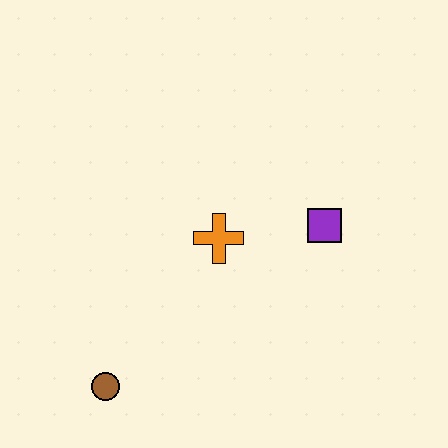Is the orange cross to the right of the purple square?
No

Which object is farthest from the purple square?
The brown circle is farthest from the purple square.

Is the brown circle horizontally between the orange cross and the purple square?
No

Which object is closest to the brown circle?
The orange cross is closest to the brown circle.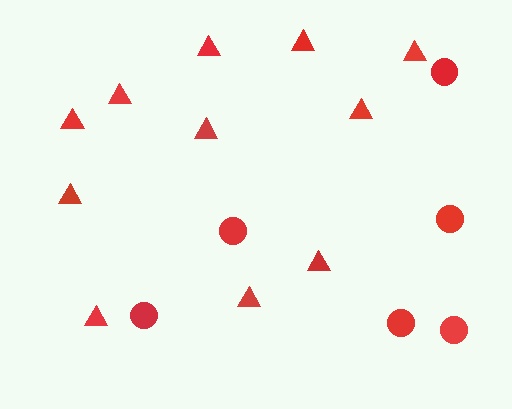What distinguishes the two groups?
There are 2 groups: one group of circles (6) and one group of triangles (11).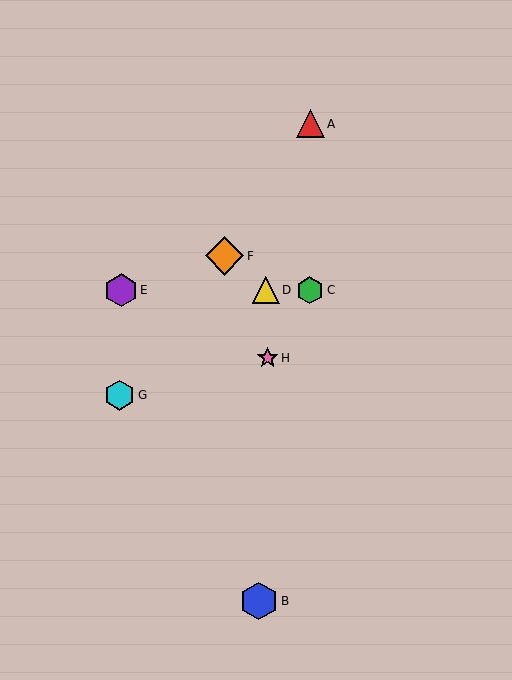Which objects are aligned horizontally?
Objects C, D, E are aligned horizontally.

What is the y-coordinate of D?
Object D is at y≈290.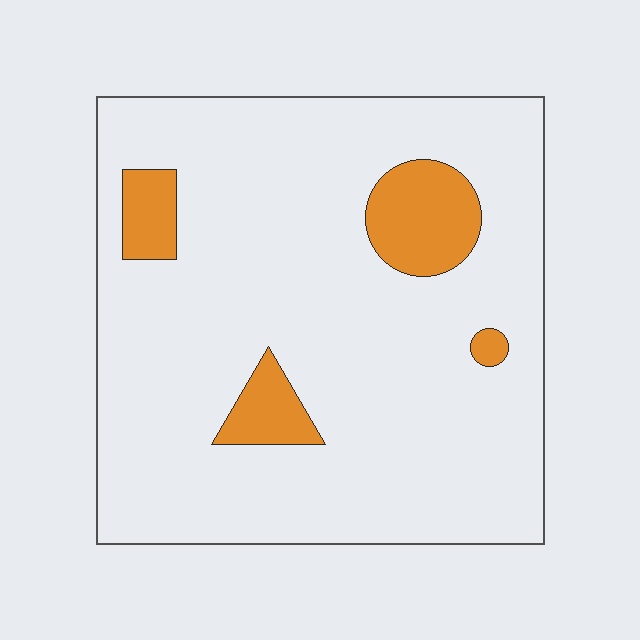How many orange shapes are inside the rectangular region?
4.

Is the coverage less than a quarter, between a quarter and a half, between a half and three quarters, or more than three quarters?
Less than a quarter.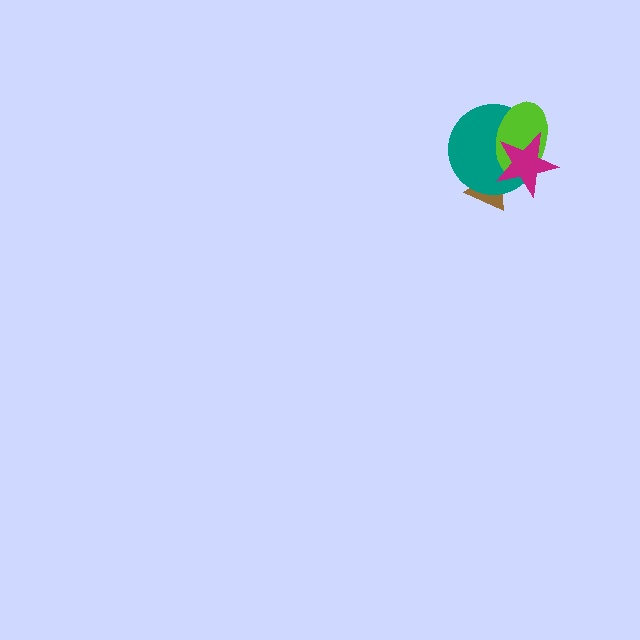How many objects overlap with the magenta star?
3 objects overlap with the magenta star.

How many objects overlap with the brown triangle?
2 objects overlap with the brown triangle.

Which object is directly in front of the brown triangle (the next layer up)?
The teal circle is directly in front of the brown triangle.